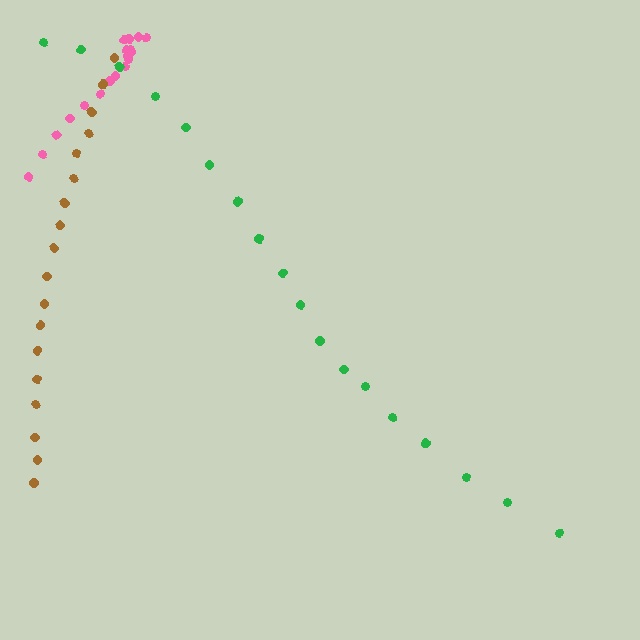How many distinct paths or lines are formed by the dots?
There are 3 distinct paths.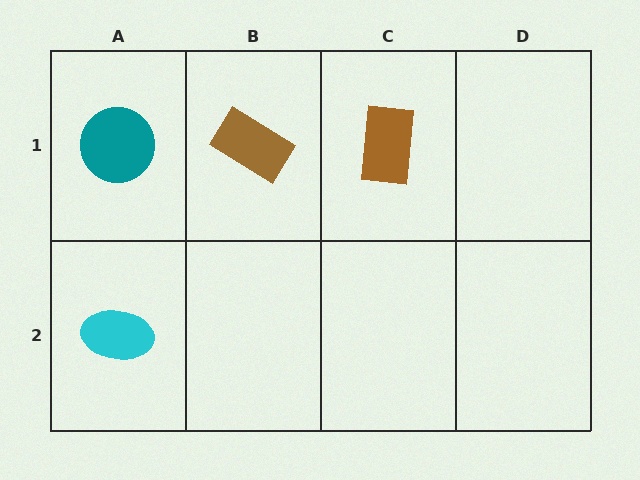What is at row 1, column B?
A brown rectangle.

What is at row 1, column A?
A teal circle.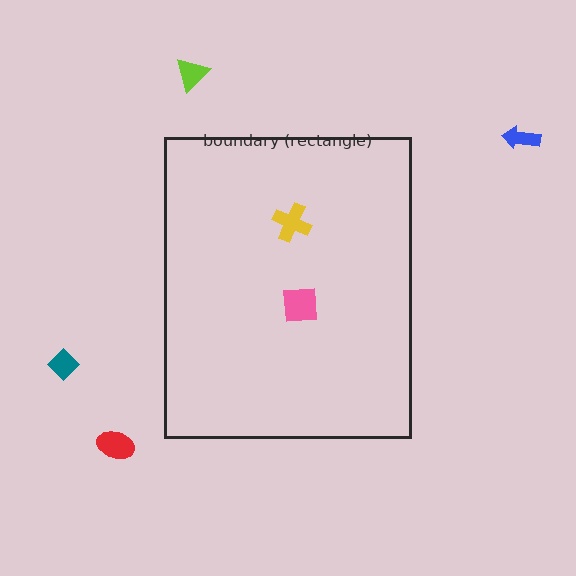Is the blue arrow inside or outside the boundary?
Outside.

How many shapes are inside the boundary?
2 inside, 4 outside.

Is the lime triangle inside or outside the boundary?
Outside.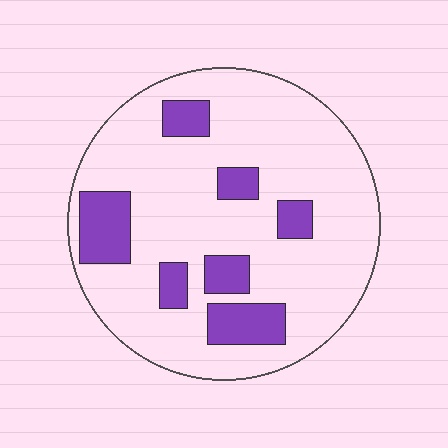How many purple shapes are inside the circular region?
7.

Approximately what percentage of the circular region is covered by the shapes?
Approximately 20%.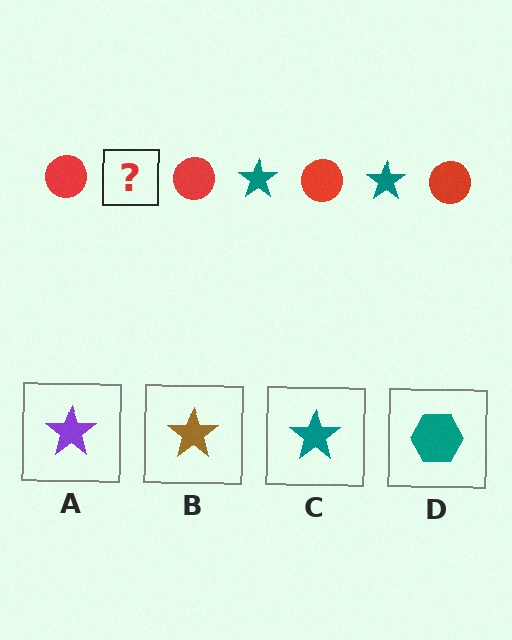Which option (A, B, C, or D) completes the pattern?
C.